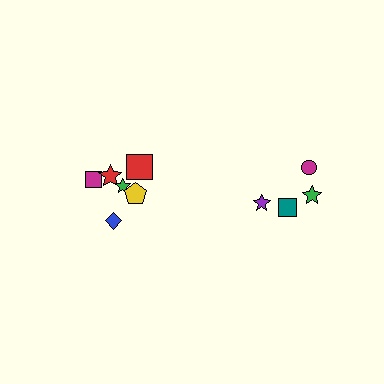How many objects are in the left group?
There are 6 objects.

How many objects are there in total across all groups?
There are 10 objects.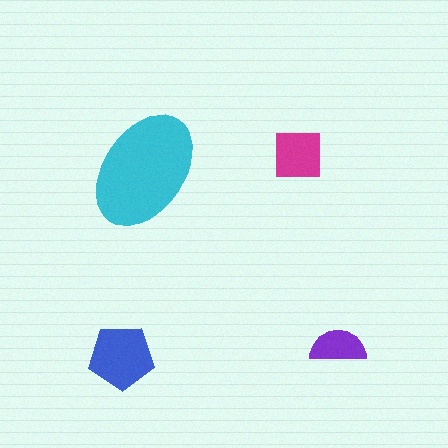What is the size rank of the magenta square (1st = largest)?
3rd.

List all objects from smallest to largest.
The purple semicircle, the magenta square, the blue pentagon, the cyan ellipse.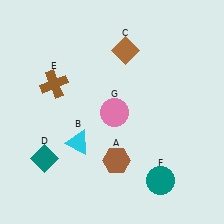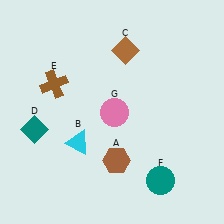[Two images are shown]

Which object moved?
The teal diamond (D) moved up.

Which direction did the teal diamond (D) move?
The teal diamond (D) moved up.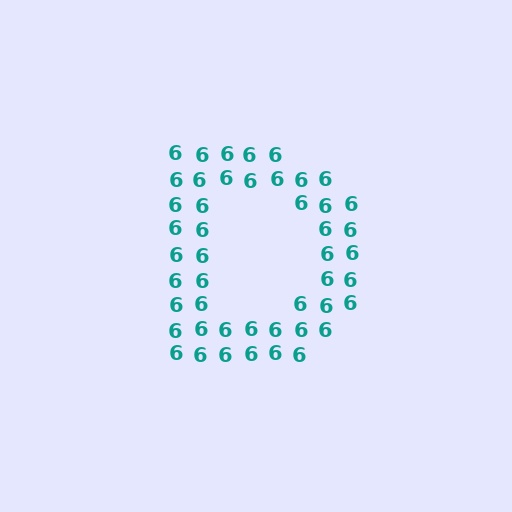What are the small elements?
The small elements are digit 6's.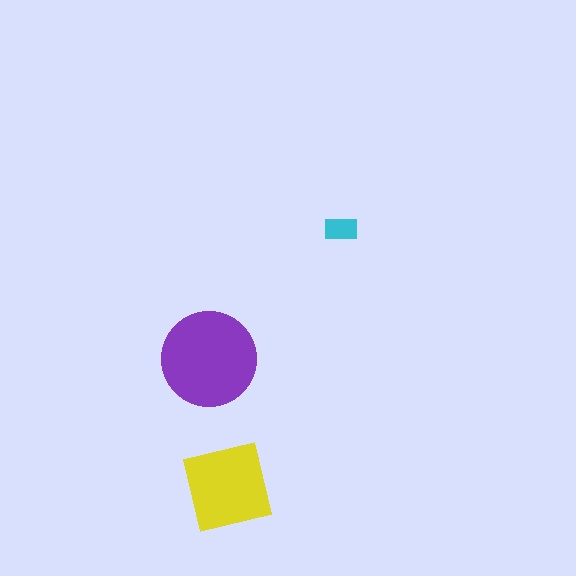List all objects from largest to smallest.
The purple circle, the yellow square, the cyan rectangle.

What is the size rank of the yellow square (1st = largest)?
2nd.